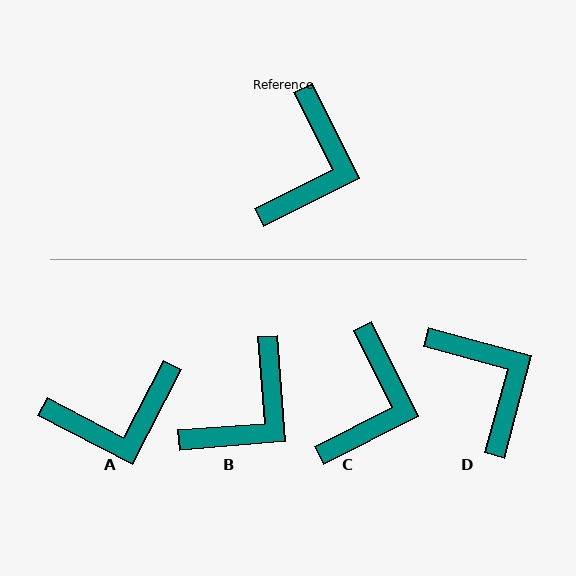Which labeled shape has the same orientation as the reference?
C.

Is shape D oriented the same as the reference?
No, it is off by about 48 degrees.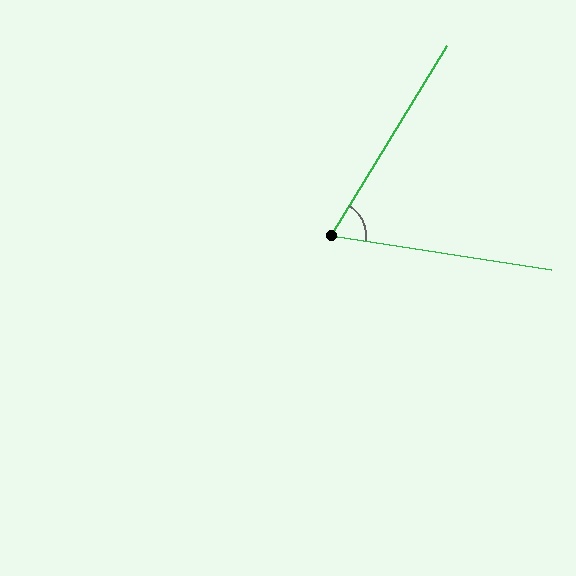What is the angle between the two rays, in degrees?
Approximately 67 degrees.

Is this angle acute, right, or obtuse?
It is acute.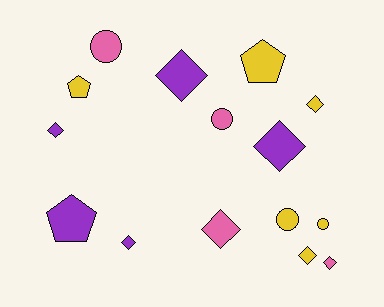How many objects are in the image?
There are 15 objects.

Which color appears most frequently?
Yellow, with 6 objects.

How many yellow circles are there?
There are 2 yellow circles.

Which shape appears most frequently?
Diamond, with 8 objects.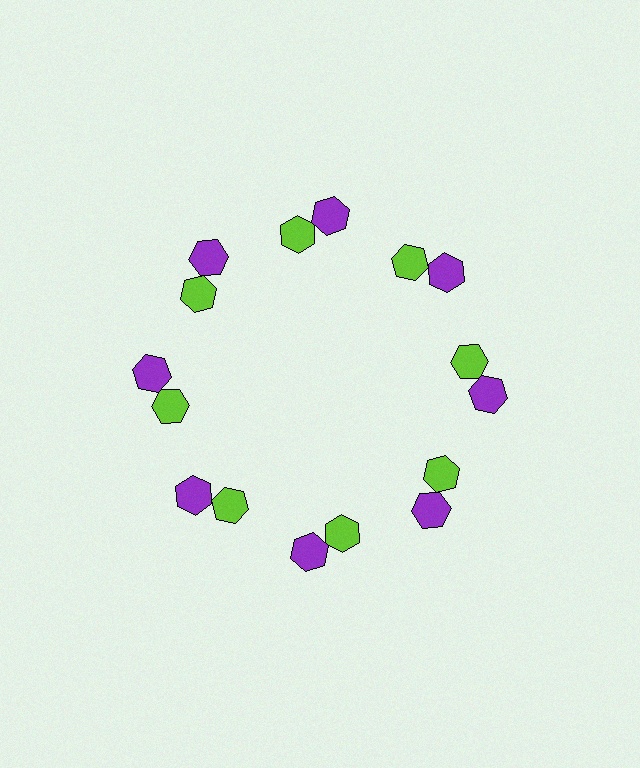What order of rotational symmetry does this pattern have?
This pattern has 8-fold rotational symmetry.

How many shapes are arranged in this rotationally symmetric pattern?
There are 16 shapes, arranged in 8 groups of 2.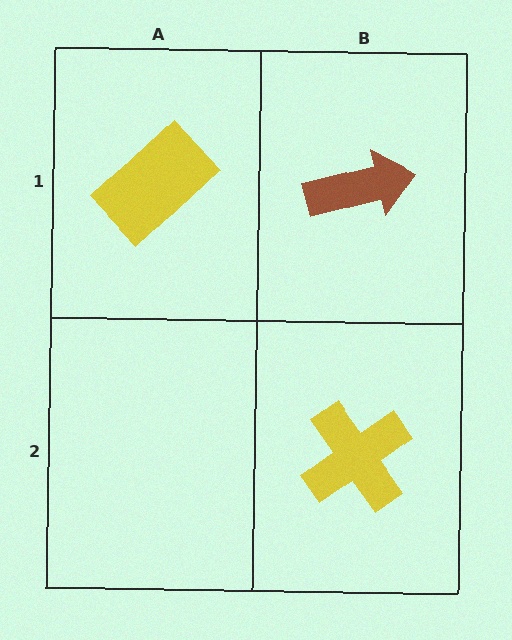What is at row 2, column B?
A yellow cross.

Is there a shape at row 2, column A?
No, that cell is empty.